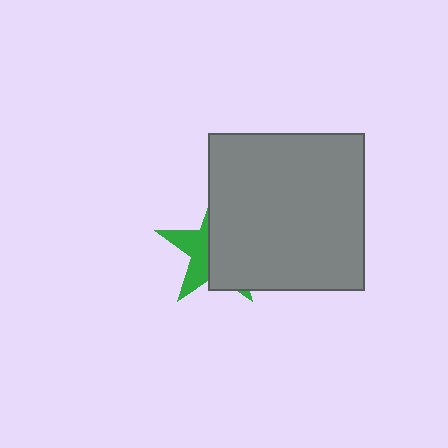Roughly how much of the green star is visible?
A small part of it is visible (roughly 38%).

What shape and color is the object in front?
The object in front is a gray square.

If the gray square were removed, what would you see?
You would see the complete green star.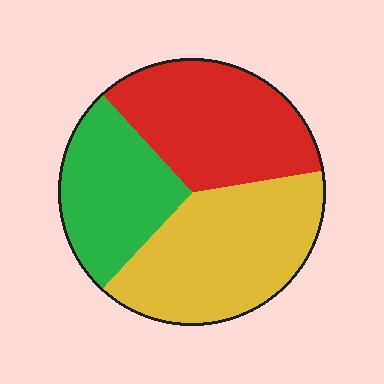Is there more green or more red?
Red.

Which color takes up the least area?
Green, at roughly 25%.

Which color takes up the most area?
Yellow, at roughly 40%.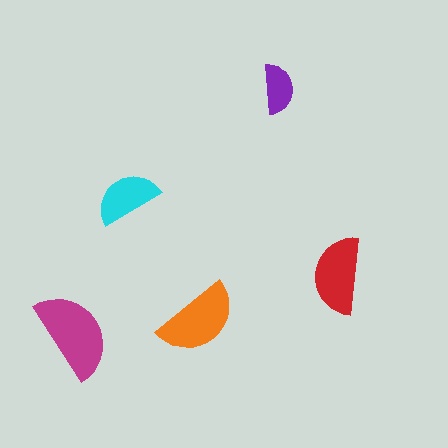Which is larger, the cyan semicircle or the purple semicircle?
The cyan one.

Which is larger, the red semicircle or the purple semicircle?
The red one.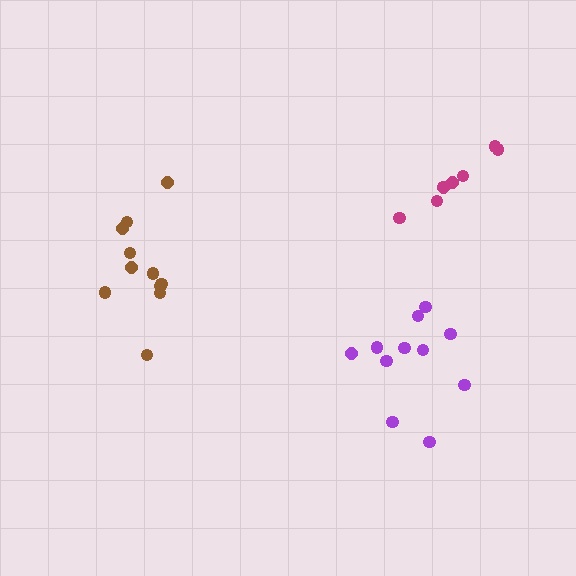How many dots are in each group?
Group 1: 11 dots, Group 2: 8 dots, Group 3: 11 dots (30 total).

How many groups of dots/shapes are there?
There are 3 groups.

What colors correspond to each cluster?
The clusters are colored: purple, magenta, brown.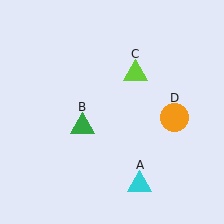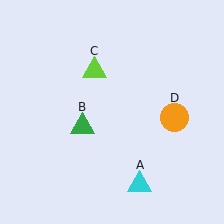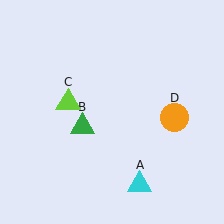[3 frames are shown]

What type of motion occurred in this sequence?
The lime triangle (object C) rotated counterclockwise around the center of the scene.